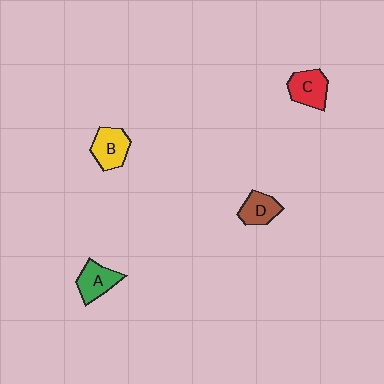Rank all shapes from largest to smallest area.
From largest to smallest: B (yellow), C (red), A (green), D (brown).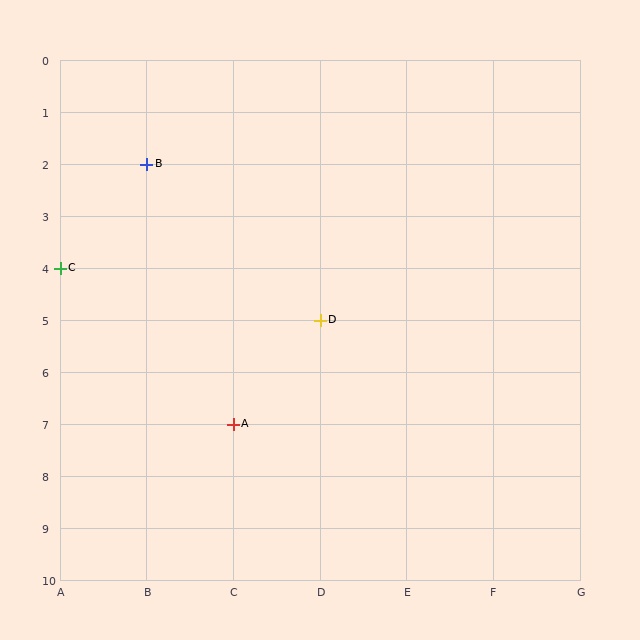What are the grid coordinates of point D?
Point D is at grid coordinates (D, 5).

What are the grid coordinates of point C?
Point C is at grid coordinates (A, 4).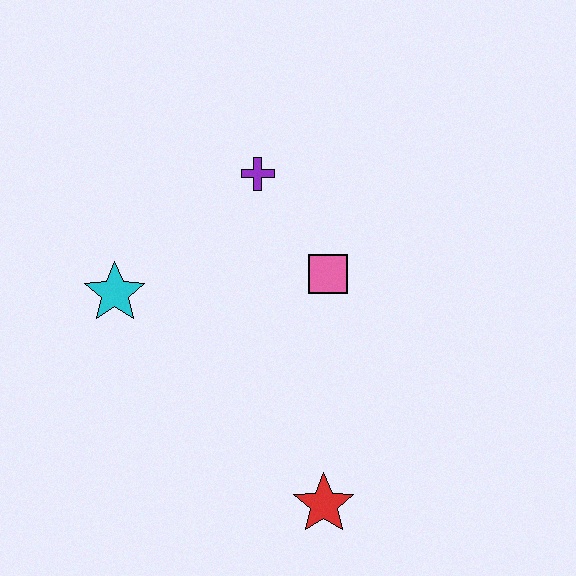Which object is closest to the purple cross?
The pink square is closest to the purple cross.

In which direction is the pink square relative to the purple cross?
The pink square is below the purple cross.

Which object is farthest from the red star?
The purple cross is farthest from the red star.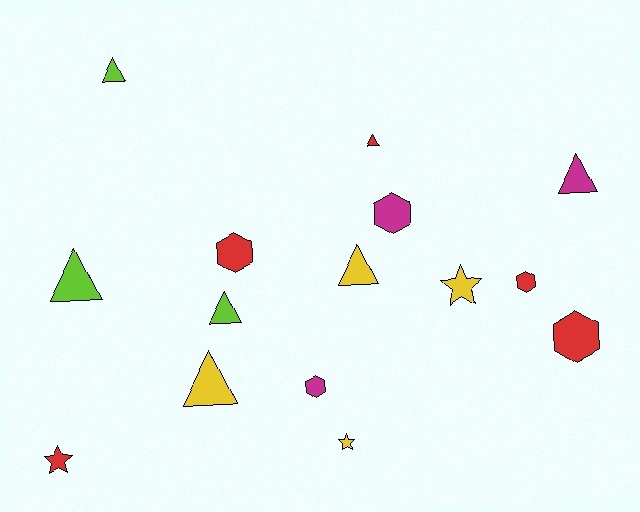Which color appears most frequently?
Red, with 5 objects.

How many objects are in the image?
There are 15 objects.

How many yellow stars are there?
There are 2 yellow stars.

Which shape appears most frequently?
Triangle, with 7 objects.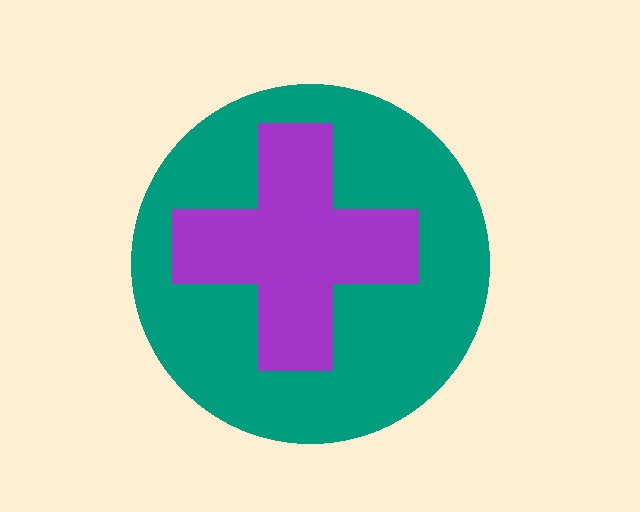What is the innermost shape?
The purple cross.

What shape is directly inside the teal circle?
The purple cross.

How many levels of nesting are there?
2.